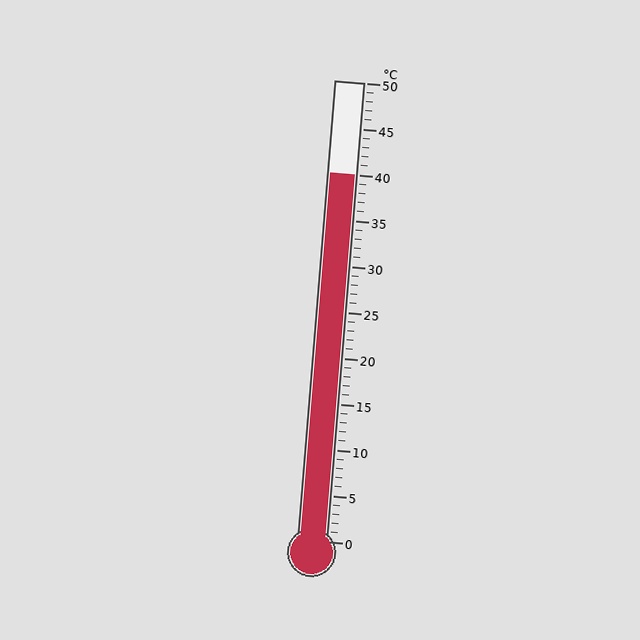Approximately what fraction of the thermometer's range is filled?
The thermometer is filled to approximately 80% of its range.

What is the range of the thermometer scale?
The thermometer scale ranges from 0°C to 50°C.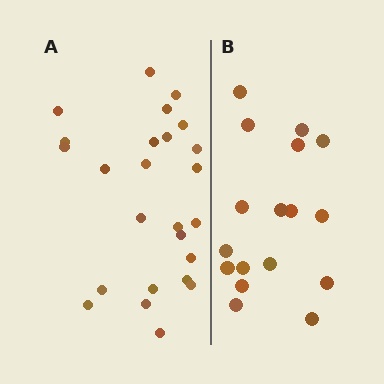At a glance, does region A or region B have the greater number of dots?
Region A (the left region) has more dots.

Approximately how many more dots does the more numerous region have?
Region A has roughly 8 or so more dots than region B.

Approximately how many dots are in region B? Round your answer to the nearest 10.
About 20 dots. (The exact count is 17, which rounds to 20.)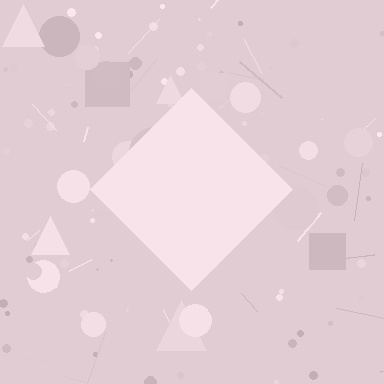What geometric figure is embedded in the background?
A diamond is embedded in the background.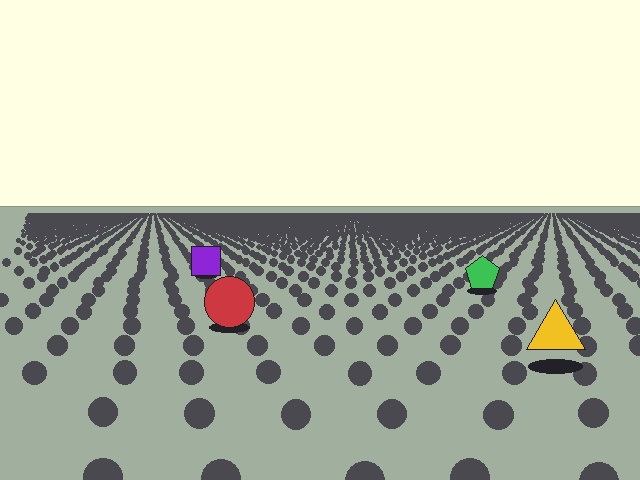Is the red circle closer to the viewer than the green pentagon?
Yes. The red circle is closer — you can tell from the texture gradient: the ground texture is coarser near it.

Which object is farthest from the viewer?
The purple square is farthest from the viewer. It appears smaller and the ground texture around it is denser.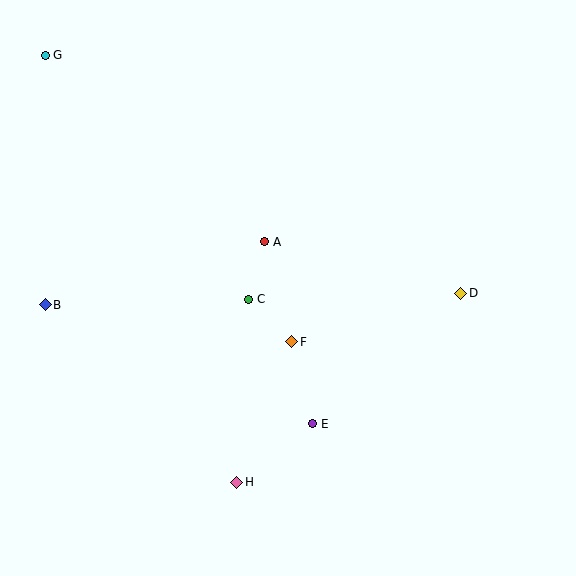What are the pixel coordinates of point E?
Point E is at (313, 424).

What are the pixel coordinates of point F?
Point F is at (292, 342).